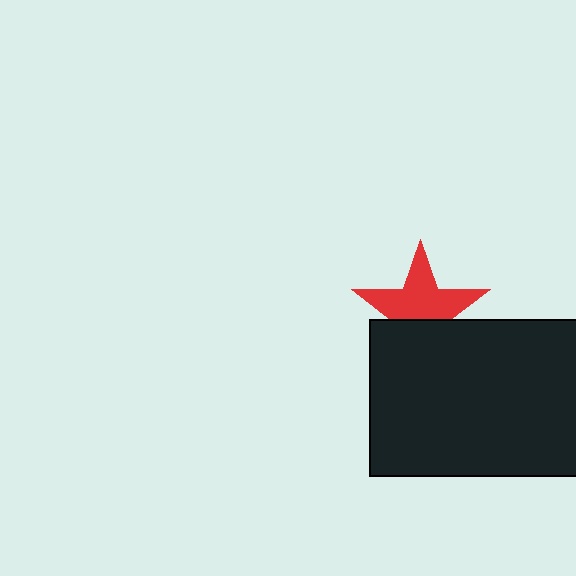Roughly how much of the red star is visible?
About half of it is visible (roughly 62%).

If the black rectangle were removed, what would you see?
You would see the complete red star.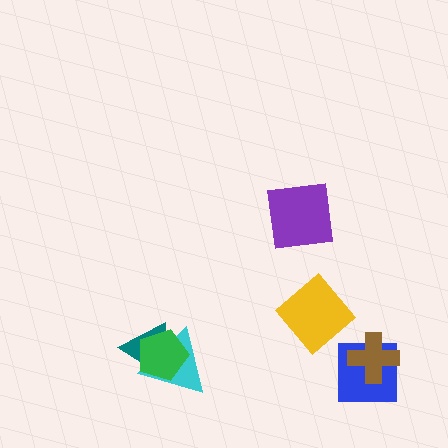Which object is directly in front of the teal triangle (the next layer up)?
The cyan triangle is directly in front of the teal triangle.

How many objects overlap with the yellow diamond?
0 objects overlap with the yellow diamond.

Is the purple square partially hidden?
No, no other shape covers it.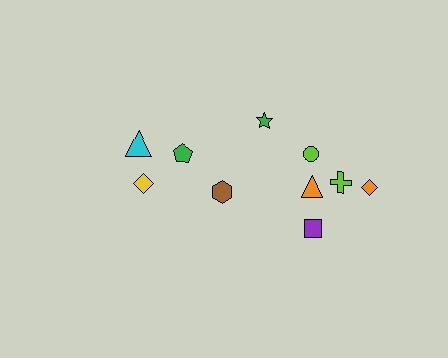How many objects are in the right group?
There are 6 objects.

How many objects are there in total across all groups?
There are 10 objects.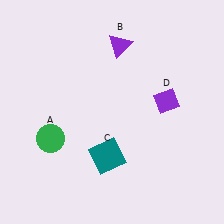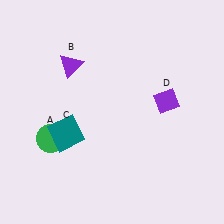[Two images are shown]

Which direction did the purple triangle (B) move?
The purple triangle (B) moved left.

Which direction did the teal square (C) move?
The teal square (C) moved left.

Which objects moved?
The objects that moved are: the purple triangle (B), the teal square (C).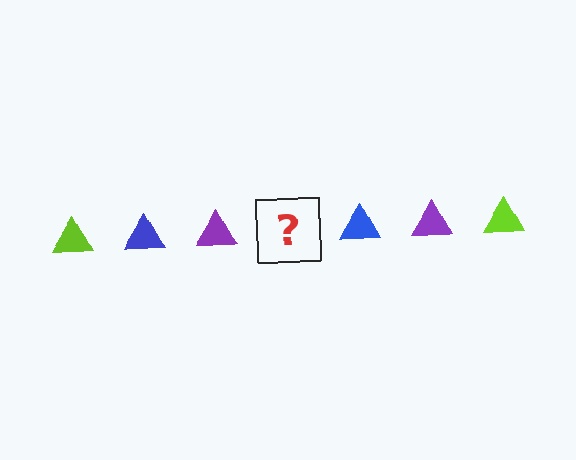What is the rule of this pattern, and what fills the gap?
The rule is that the pattern cycles through lime, blue, purple triangles. The gap should be filled with a lime triangle.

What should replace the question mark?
The question mark should be replaced with a lime triangle.